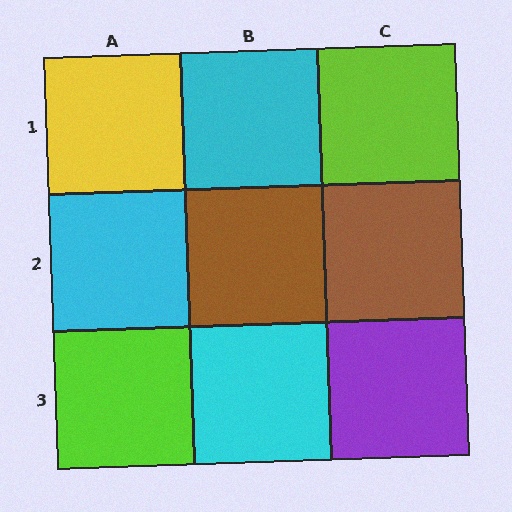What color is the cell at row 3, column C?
Purple.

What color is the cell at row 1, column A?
Yellow.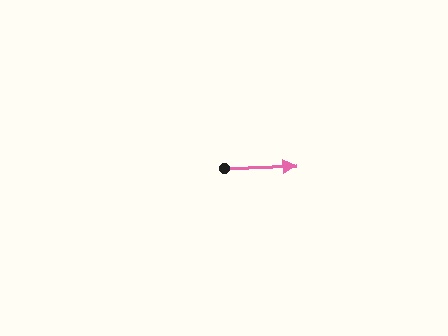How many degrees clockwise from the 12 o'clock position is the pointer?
Approximately 88 degrees.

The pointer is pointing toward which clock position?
Roughly 3 o'clock.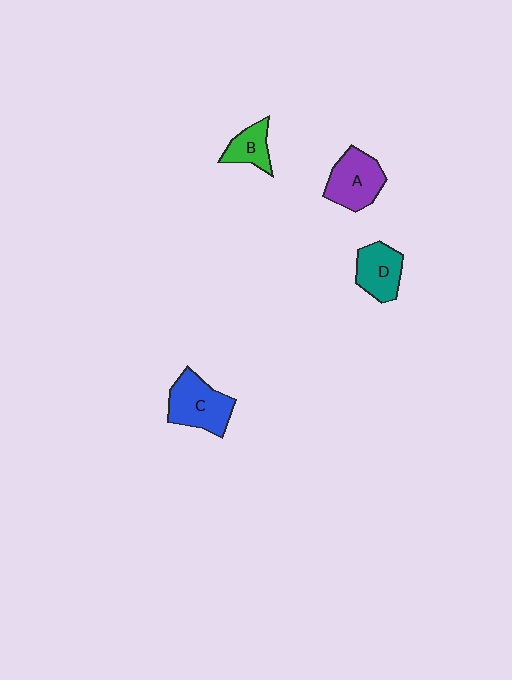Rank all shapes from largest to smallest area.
From largest to smallest: C (blue), A (purple), D (teal), B (green).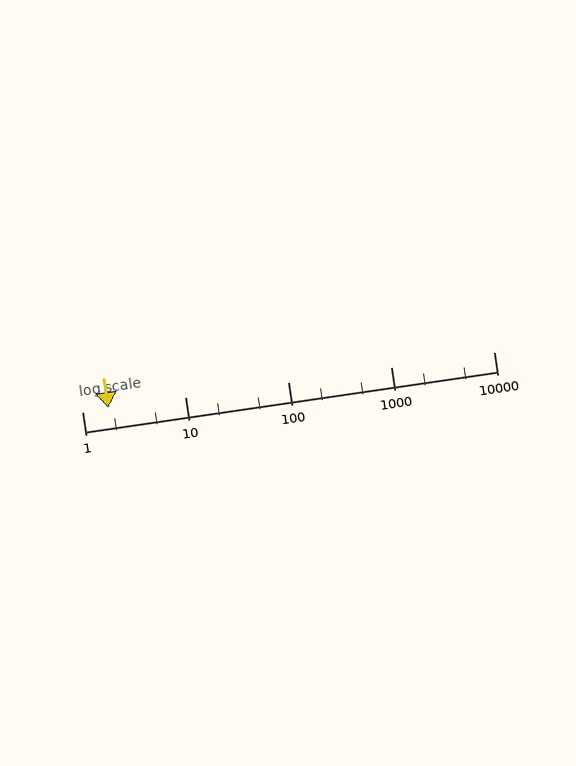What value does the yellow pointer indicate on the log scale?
The pointer indicates approximately 1.8.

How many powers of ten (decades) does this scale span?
The scale spans 4 decades, from 1 to 10000.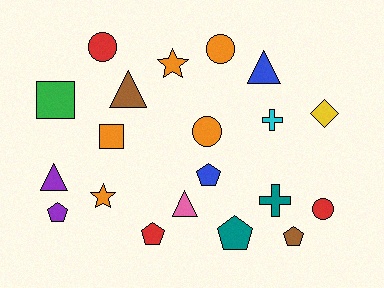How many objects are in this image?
There are 20 objects.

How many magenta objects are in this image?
There are no magenta objects.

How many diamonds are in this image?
There is 1 diamond.